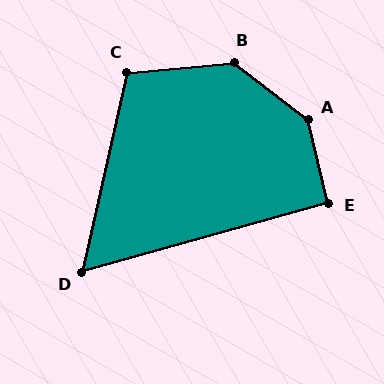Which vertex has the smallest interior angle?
D, at approximately 62 degrees.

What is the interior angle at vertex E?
Approximately 92 degrees (approximately right).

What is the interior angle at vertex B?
Approximately 137 degrees (obtuse).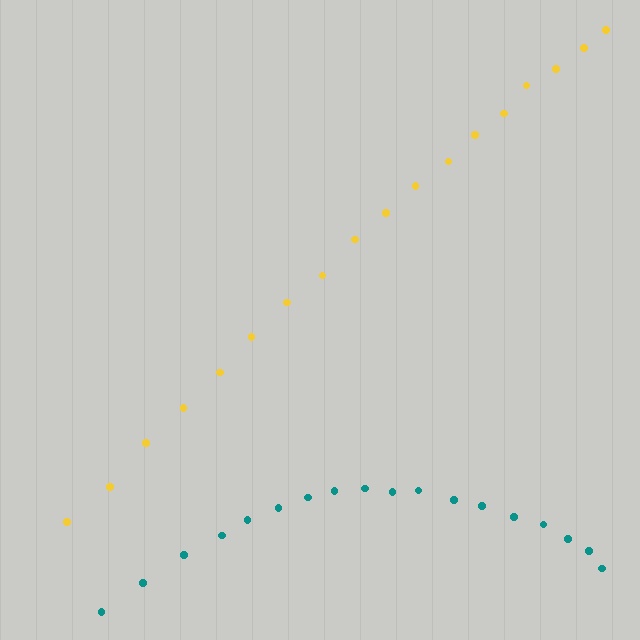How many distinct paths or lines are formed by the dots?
There are 2 distinct paths.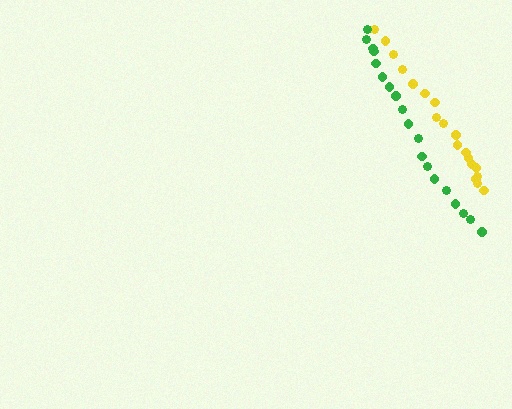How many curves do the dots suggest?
There are 2 distinct paths.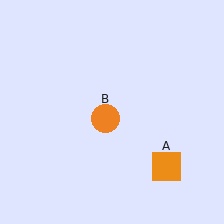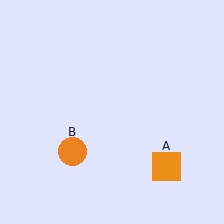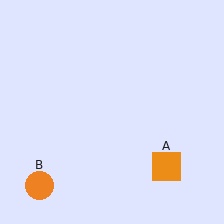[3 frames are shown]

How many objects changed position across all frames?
1 object changed position: orange circle (object B).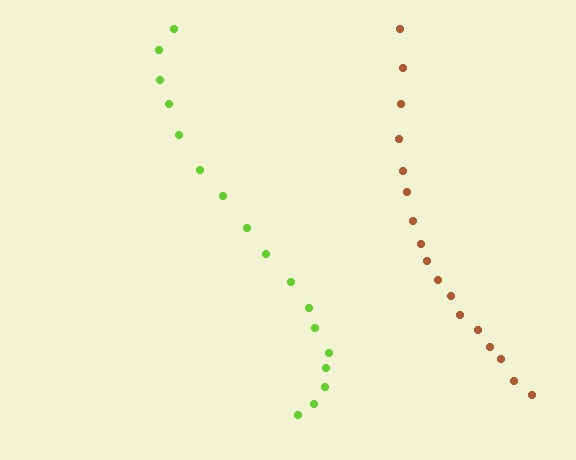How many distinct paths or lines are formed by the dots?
There are 2 distinct paths.